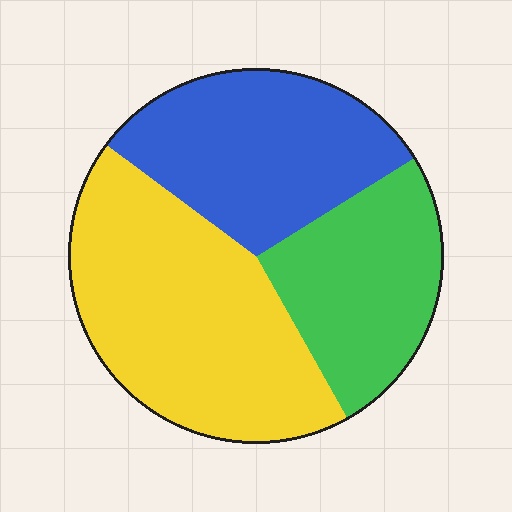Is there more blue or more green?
Blue.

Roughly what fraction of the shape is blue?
Blue takes up about one third (1/3) of the shape.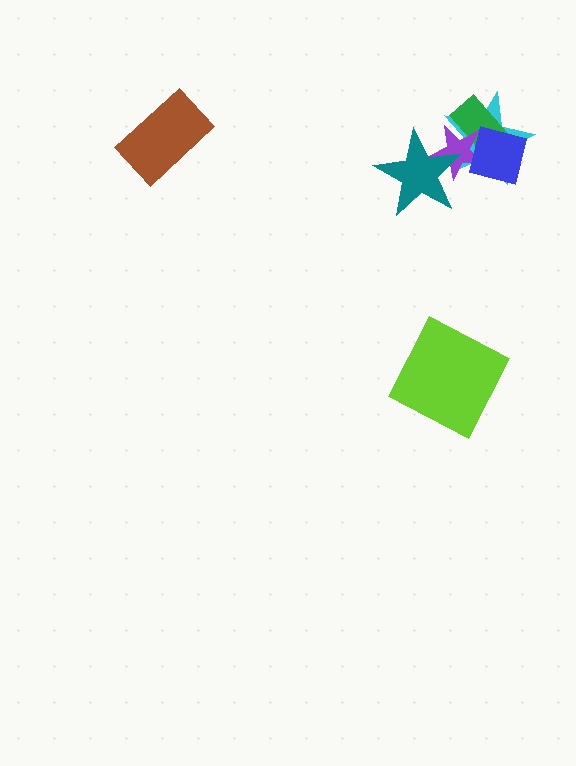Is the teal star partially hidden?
No, no other shape covers it.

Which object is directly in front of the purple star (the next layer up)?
The blue square is directly in front of the purple star.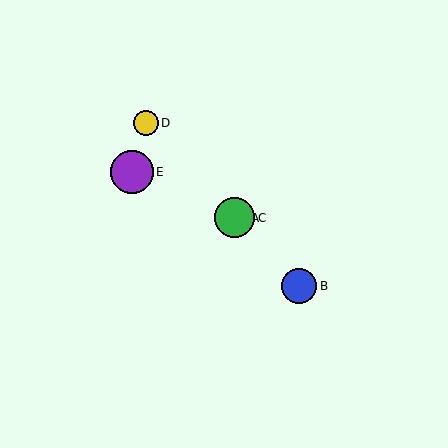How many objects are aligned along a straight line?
4 objects (A, B, C, D) are aligned along a straight line.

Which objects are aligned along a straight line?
Objects A, B, C, D are aligned along a straight line.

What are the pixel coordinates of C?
Object C is at (235, 218).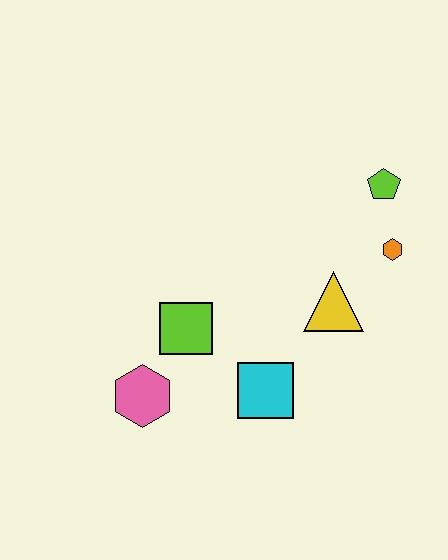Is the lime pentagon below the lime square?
No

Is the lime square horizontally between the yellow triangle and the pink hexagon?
Yes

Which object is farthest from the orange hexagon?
The pink hexagon is farthest from the orange hexagon.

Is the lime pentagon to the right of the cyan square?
Yes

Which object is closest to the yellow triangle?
The orange hexagon is closest to the yellow triangle.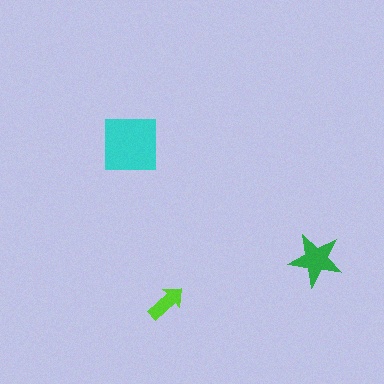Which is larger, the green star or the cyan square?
The cyan square.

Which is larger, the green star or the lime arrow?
The green star.